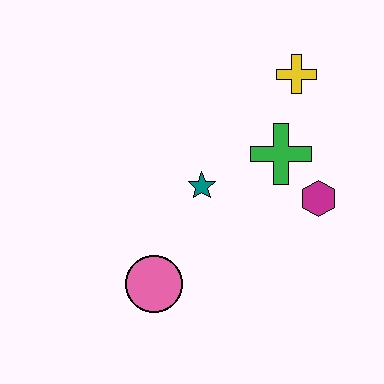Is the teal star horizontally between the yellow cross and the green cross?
No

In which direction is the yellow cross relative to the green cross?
The yellow cross is above the green cross.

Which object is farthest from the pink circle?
The yellow cross is farthest from the pink circle.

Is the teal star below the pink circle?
No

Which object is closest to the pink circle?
The teal star is closest to the pink circle.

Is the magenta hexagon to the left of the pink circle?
No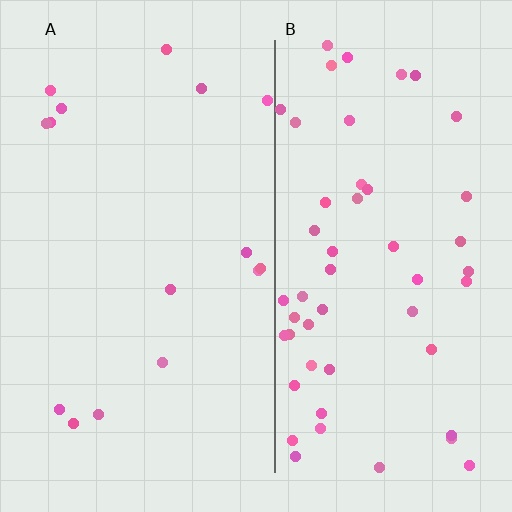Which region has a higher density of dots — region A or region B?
B (the right).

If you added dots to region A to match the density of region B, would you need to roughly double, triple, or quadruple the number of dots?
Approximately triple.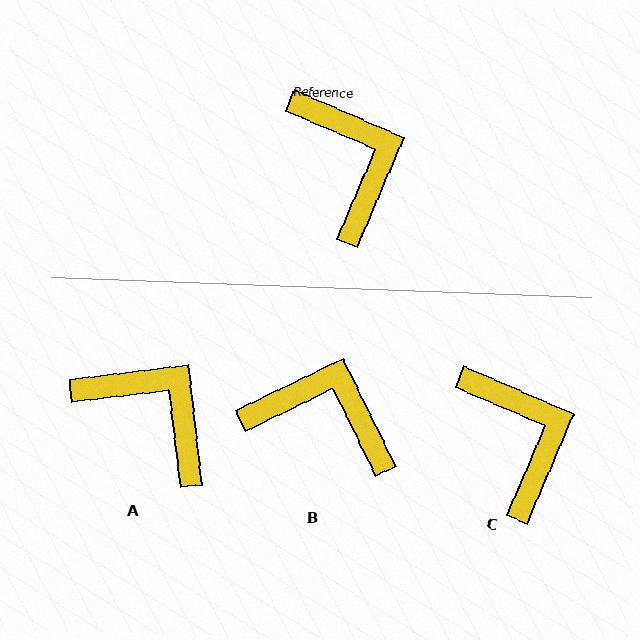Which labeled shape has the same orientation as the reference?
C.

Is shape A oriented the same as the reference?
No, it is off by about 30 degrees.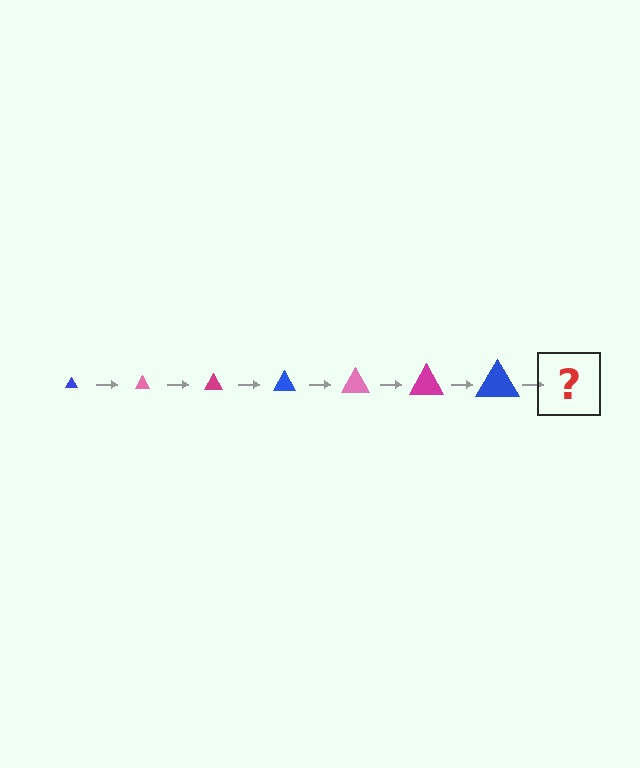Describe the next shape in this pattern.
It should be a pink triangle, larger than the previous one.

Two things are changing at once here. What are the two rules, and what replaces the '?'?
The two rules are that the triangle grows larger each step and the color cycles through blue, pink, and magenta. The '?' should be a pink triangle, larger than the previous one.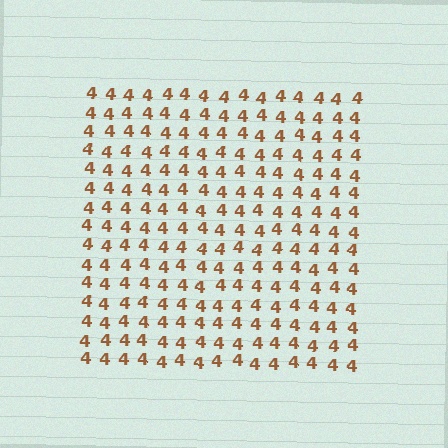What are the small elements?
The small elements are digit 4's.